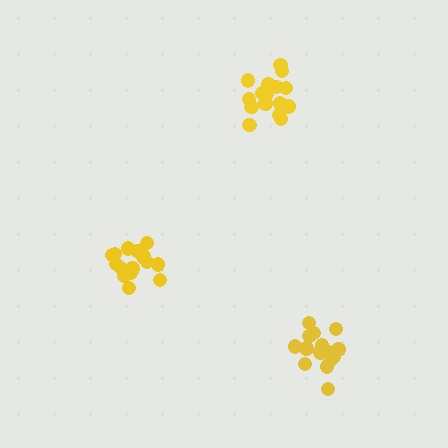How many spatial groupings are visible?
There are 3 spatial groupings.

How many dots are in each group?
Group 1: 15 dots, Group 2: 15 dots, Group 3: 18 dots (48 total).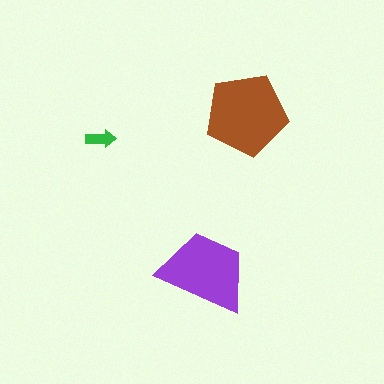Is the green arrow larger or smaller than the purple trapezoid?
Smaller.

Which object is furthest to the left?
The green arrow is leftmost.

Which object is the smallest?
The green arrow.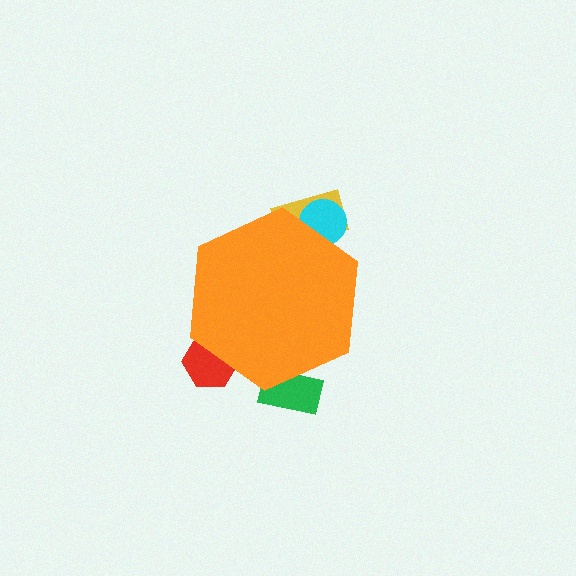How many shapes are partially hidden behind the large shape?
4 shapes are partially hidden.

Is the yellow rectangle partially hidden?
Yes, the yellow rectangle is partially hidden behind the orange hexagon.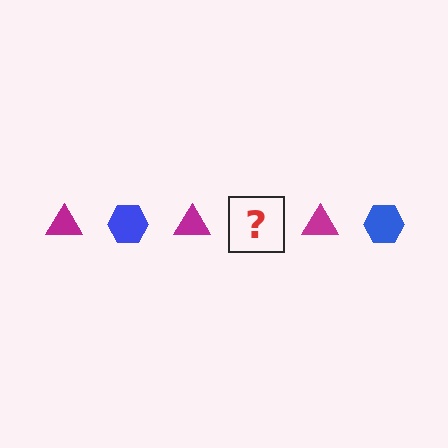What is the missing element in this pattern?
The missing element is a blue hexagon.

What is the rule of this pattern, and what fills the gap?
The rule is that the pattern alternates between magenta triangle and blue hexagon. The gap should be filled with a blue hexagon.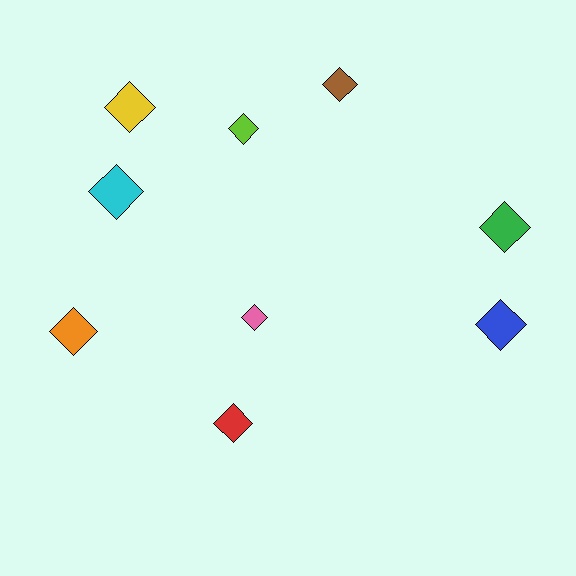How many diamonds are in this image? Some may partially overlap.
There are 9 diamonds.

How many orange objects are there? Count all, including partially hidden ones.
There is 1 orange object.